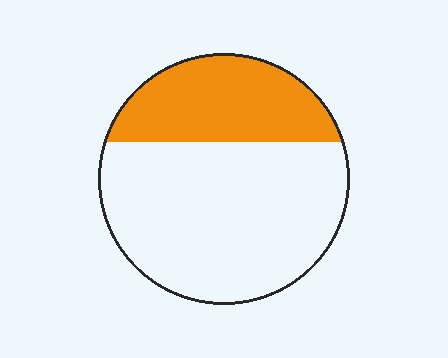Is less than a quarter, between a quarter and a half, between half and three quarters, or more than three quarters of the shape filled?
Between a quarter and a half.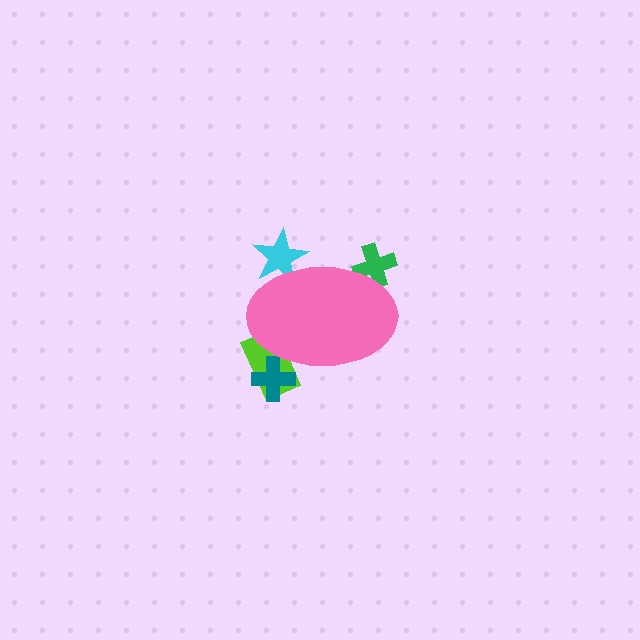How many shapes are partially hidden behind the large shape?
4 shapes are partially hidden.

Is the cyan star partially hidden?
Yes, the cyan star is partially hidden behind the pink ellipse.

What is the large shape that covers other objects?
A pink ellipse.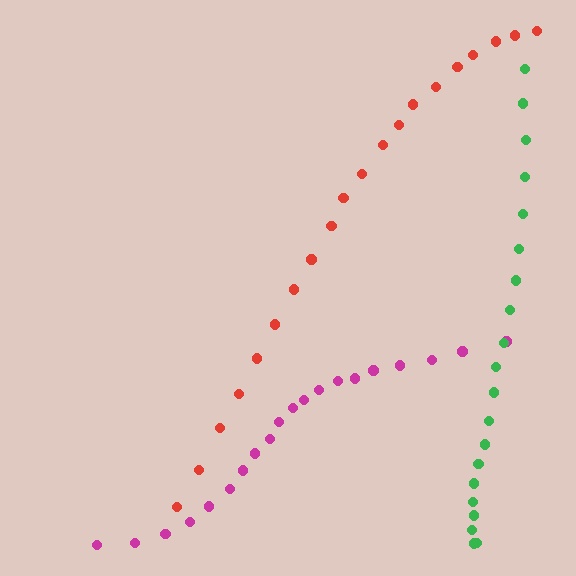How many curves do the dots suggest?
There are 3 distinct paths.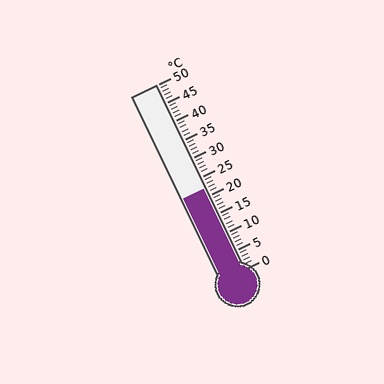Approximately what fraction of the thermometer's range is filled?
The thermometer is filled to approximately 45% of its range.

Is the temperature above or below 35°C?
The temperature is below 35°C.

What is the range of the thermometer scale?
The thermometer scale ranges from 0°C to 50°C.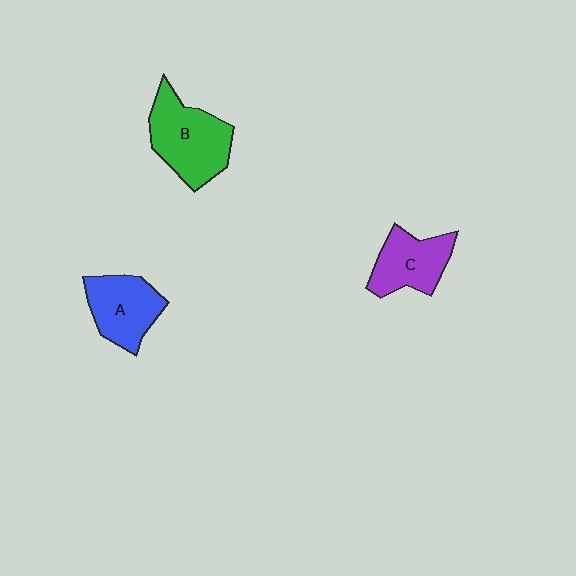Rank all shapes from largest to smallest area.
From largest to smallest: B (green), A (blue), C (purple).